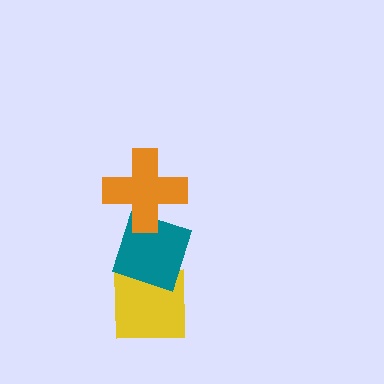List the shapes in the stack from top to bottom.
From top to bottom: the orange cross, the teal diamond, the yellow square.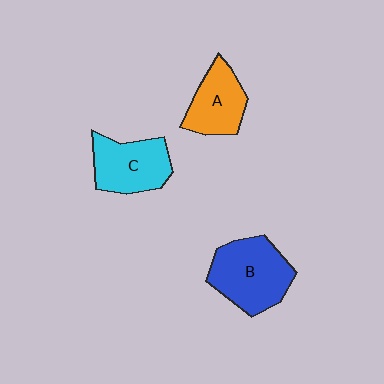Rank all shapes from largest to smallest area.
From largest to smallest: B (blue), C (cyan), A (orange).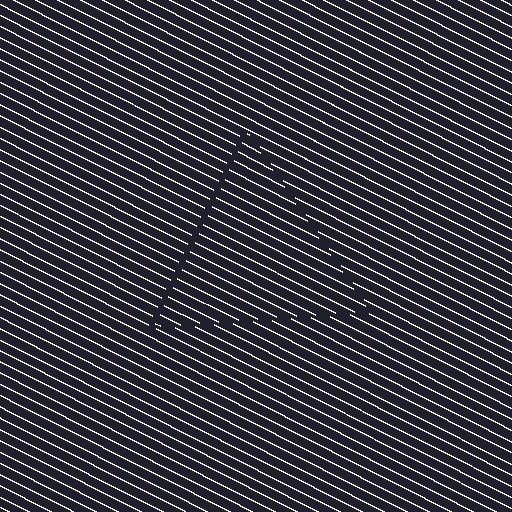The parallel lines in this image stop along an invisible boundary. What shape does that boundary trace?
An illusory triangle. The interior of the shape contains the same grating, shifted by half a period — the contour is defined by the phase discontinuity where line-ends from the inner and outer gratings abut.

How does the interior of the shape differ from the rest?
The interior of the shape contains the same grating, shifted by half a period — the contour is defined by the phase discontinuity where line-ends from the inner and outer gratings abut.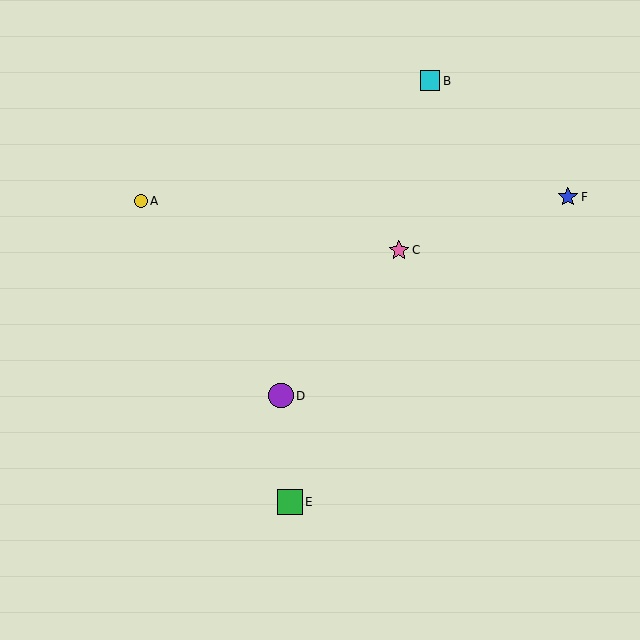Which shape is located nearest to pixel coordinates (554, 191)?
The blue star (labeled F) at (568, 197) is nearest to that location.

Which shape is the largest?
The purple circle (labeled D) is the largest.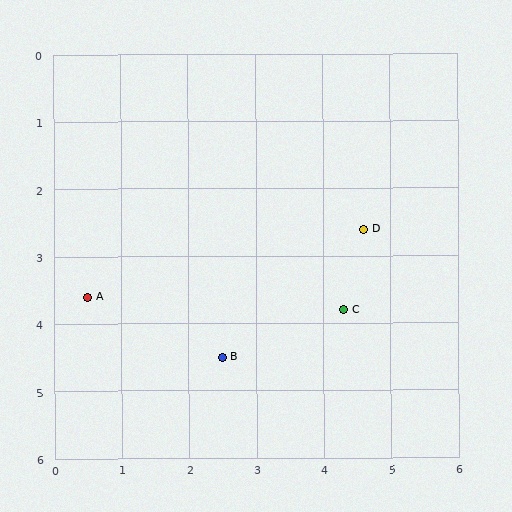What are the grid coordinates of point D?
Point D is at approximately (4.6, 2.6).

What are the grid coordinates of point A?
Point A is at approximately (0.5, 3.6).